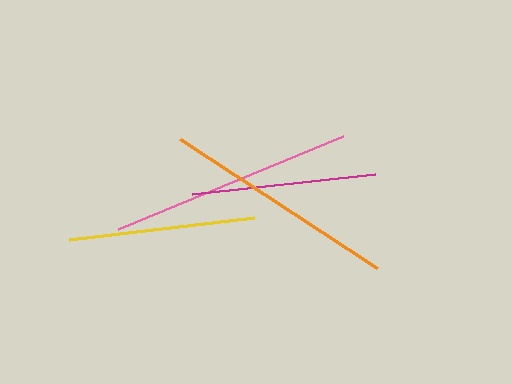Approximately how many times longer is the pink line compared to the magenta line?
The pink line is approximately 1.3 times the length of the magenta line.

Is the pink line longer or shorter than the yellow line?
The pink line is longer than the yellow line.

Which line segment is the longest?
The pink line is the longest at approximately 243 pixels.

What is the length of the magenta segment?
The magenta segment is approximately 184 pixels long.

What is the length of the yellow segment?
The yellow segment is approximately 186 pixels long.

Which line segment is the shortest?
The magenta line is the shortest at approximately 184 pixels.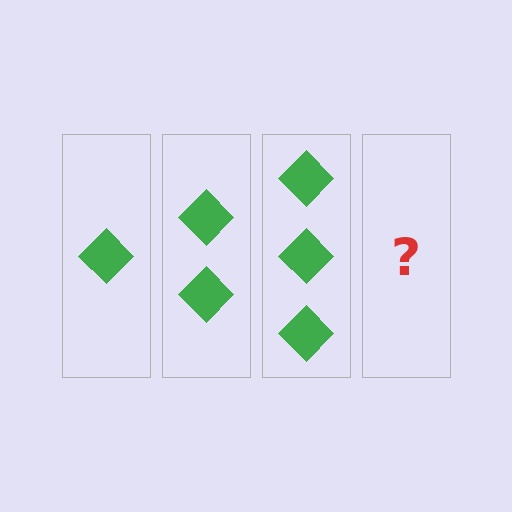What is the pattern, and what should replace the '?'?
The pattern is that each step adds one more diamond. The '?' should be 4 diamonds.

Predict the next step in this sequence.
The next step is 4 diamonds.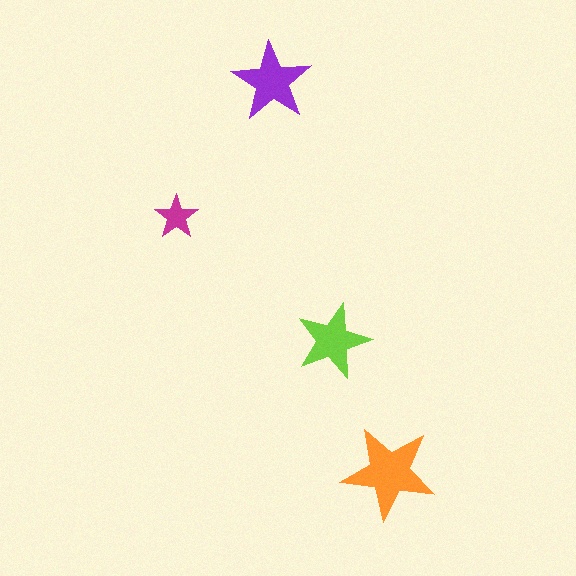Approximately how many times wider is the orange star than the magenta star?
About 2 times wider.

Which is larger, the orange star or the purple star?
The orange one.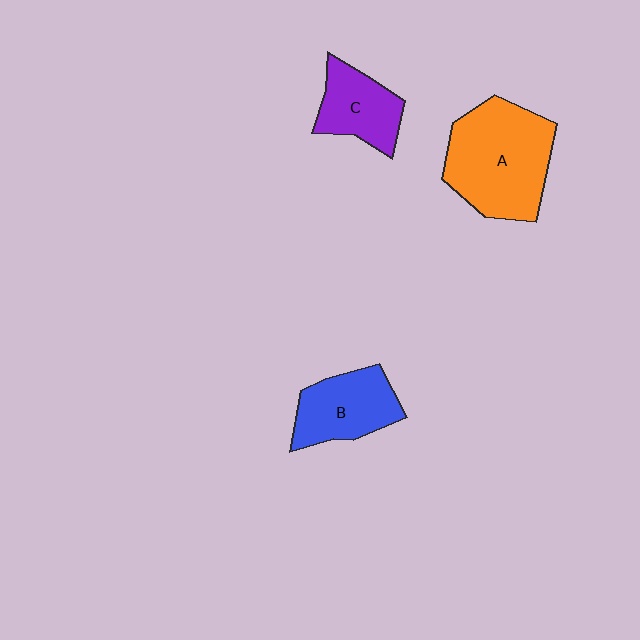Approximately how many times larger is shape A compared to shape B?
Approximately 1.7 times.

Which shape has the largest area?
Shape A (orange).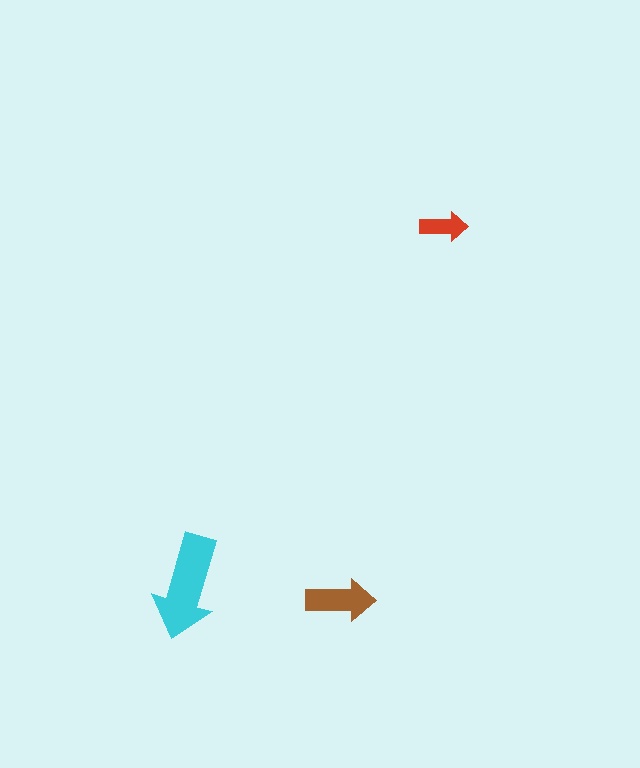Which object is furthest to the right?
The red arrow is rightmost.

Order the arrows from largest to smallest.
the cyan one, the brown one, the red one.